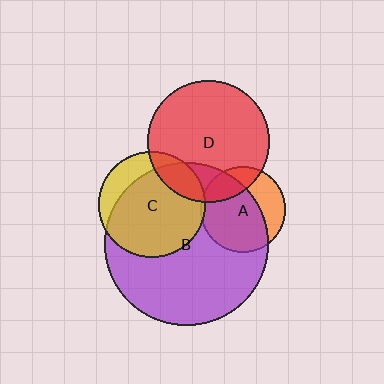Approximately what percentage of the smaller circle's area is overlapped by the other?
Approximately 20%.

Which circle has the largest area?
Circle B (purple).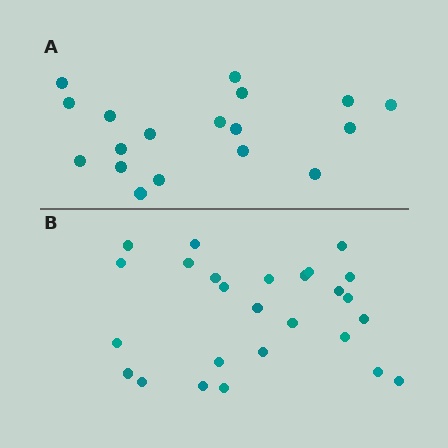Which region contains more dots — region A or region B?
Region B (the bottom region) has more dots.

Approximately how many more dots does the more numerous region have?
Region B has roughly 8 or so more dots than region A.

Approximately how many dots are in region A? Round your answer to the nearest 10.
About 20 dots. (The exact count is 18, which rounds to 20.)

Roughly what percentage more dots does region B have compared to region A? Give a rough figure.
About 45% more.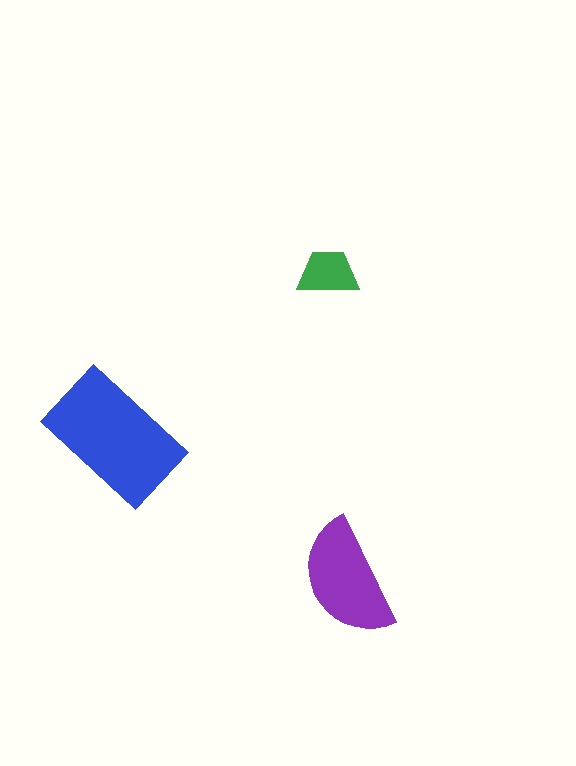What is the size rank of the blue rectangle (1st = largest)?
1st.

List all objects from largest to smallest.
The blue rectangle, the purple semicircle, the green trapezoid.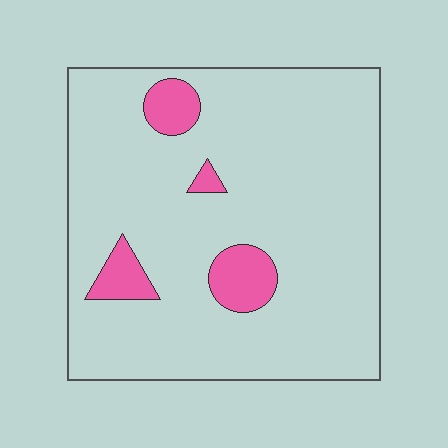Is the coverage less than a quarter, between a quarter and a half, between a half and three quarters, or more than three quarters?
Less than a quarter.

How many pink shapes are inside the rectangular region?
4.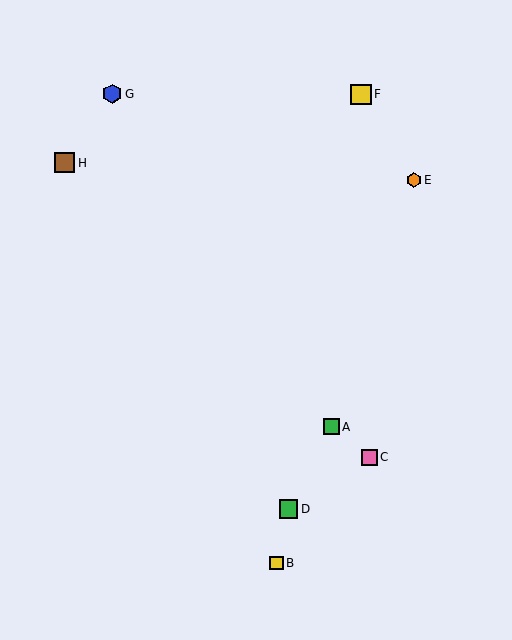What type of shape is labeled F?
Shape F is a yellow square.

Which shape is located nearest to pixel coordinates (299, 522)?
The green square (labeled D) at (288, 509) is nearest to that location.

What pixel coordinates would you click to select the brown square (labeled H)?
Click at (65, 163) to select the brown square H.